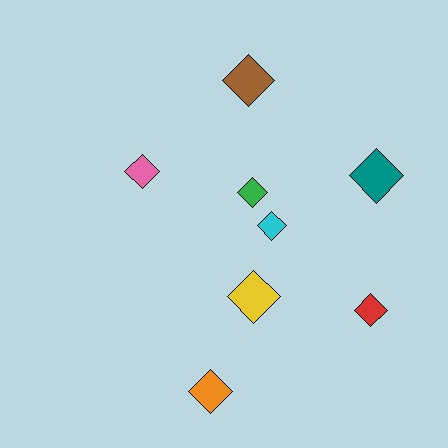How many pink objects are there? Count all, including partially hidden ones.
There is 1 pink object.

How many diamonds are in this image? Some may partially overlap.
There are 8 diamonds.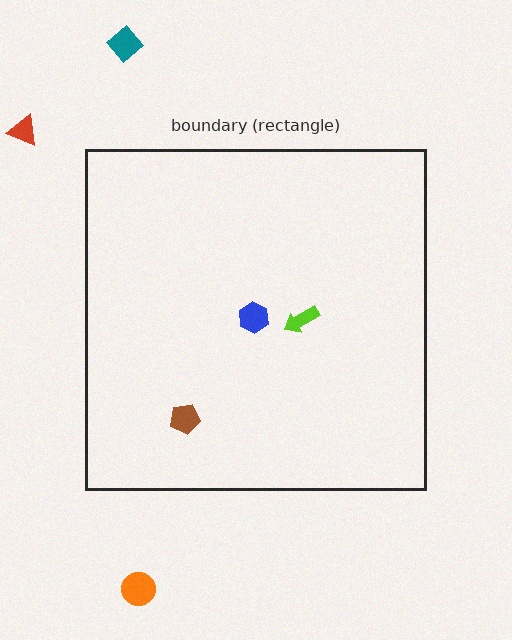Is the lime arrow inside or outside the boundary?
Inside.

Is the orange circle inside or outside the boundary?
Outside.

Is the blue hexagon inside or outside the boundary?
Inside.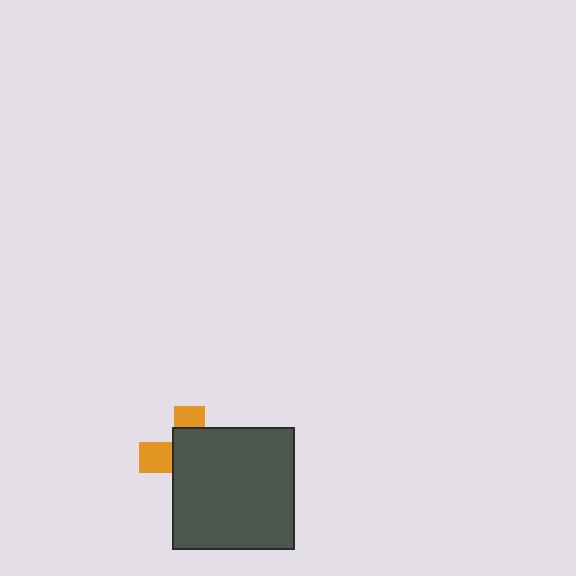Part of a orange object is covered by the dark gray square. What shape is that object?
It is a cross.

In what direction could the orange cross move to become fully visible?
The orange cross could move toward the upper-left. That would shift it out from behind the dark gray square entirely.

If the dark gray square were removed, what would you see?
You would see the complete orange cross.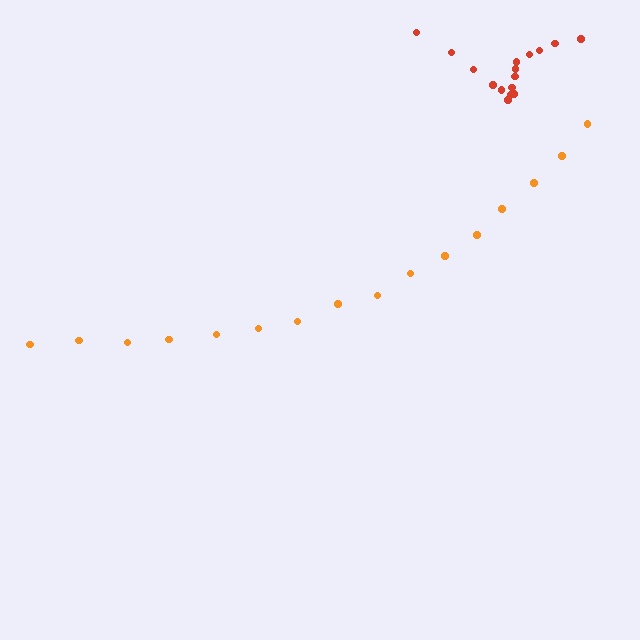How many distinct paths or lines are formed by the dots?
There are 2 distinct paths.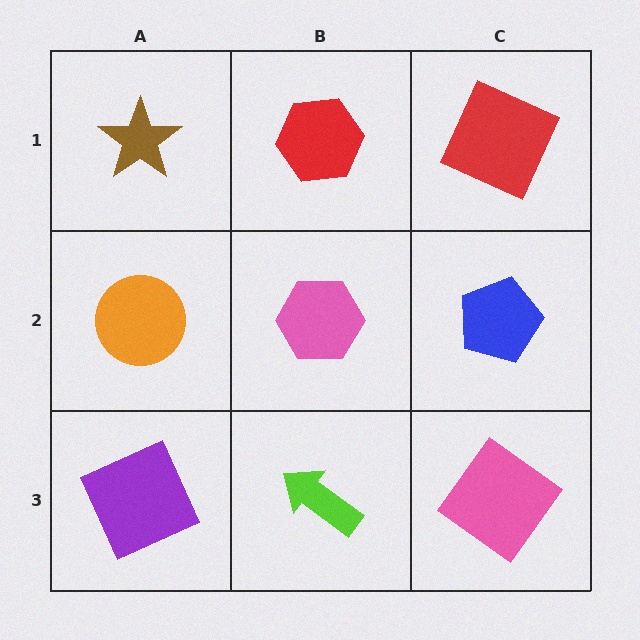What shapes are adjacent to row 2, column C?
A red square (row 1, column C), a pink diamond (row 3, column C), a pink hexagon (row 2, column B).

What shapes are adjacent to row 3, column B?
A pink hexagon (row 2, column B), a purple square (row 3, column A), a pink diamond (row 3, column C).